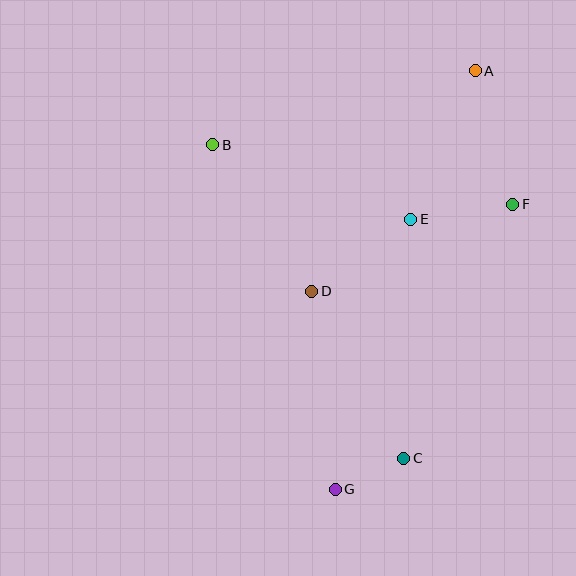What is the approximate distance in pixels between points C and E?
The distance between C and E is approximately 239 pixels.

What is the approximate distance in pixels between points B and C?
The distance between B and C is approximately 367 pixels.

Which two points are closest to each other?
Points C and G are closest to each other.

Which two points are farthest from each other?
Points A and G are farthest from each other.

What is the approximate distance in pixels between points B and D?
The distance between B and D is approximately 177 pixels.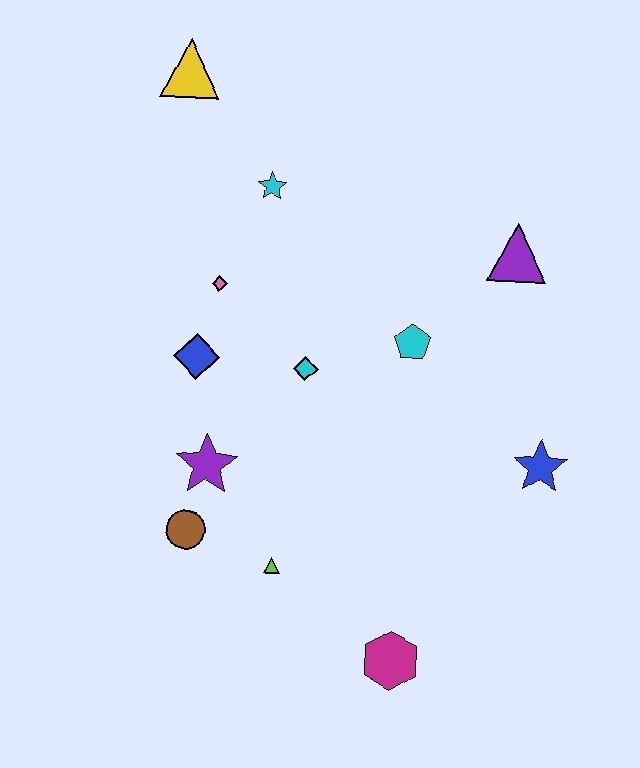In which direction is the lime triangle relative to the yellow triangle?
The lime triangle is below the yellow triangle.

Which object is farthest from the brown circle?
The yellow triangle is farthest from the brown circle.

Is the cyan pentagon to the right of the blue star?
No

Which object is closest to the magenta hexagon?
The lime triangle is closest to the magenta hexagon.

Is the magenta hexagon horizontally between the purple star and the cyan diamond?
No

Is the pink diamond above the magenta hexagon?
Yes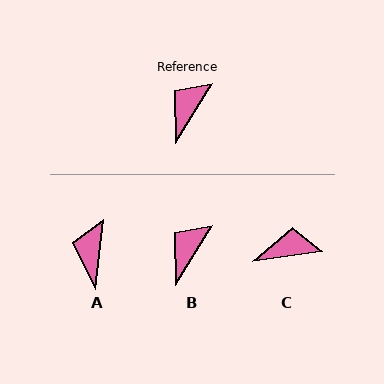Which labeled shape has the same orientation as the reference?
B.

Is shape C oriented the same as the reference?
No, it is off by about 50 degrees.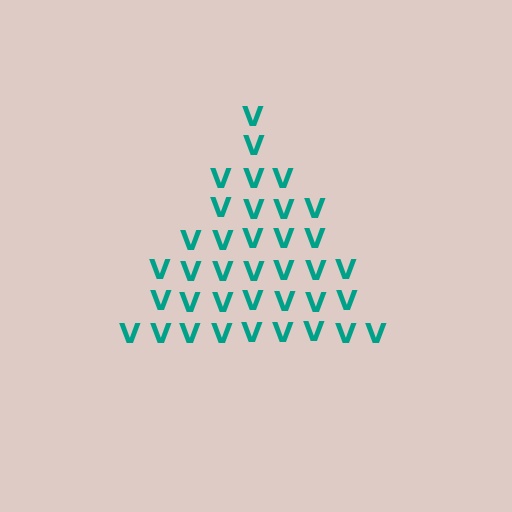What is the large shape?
The large shape is a triangle.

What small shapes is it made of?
It is made of small letter V's.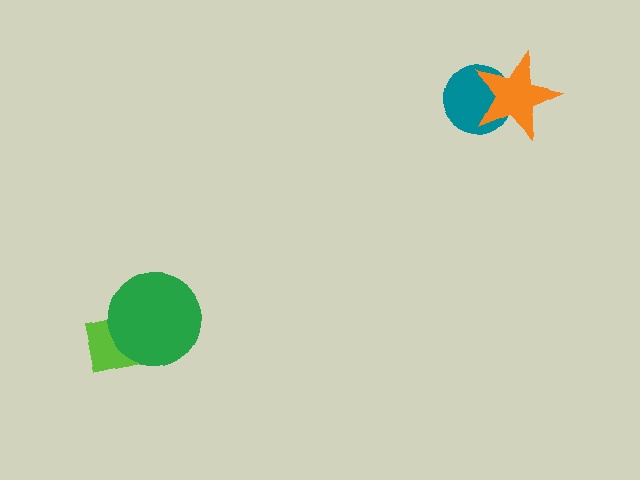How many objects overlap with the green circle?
1 object overlaps with the green circle.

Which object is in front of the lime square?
The green circle is in front of the lime square.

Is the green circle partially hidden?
No, no other shape covers it.